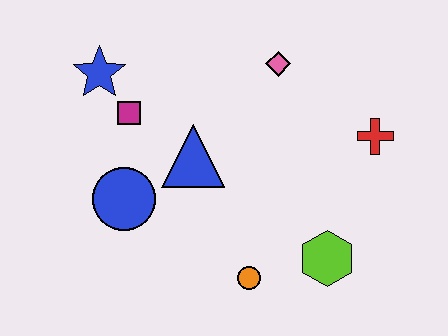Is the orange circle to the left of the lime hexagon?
Yes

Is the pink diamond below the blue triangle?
No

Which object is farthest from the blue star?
The lime hexagon is farthest from the blue star.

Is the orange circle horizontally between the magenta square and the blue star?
No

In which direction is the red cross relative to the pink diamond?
The red cross is to the right of the pink diamond.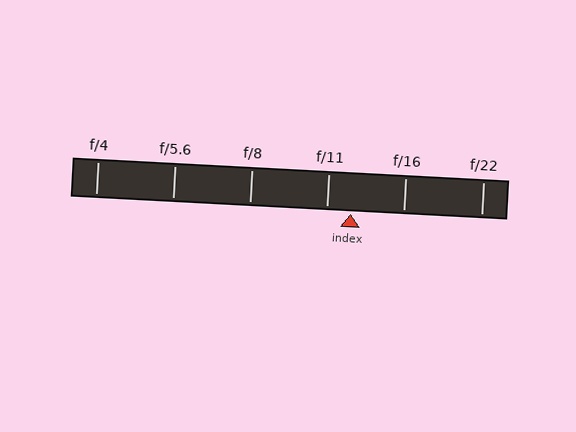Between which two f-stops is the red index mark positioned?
The index mark is between f/11 and f/16.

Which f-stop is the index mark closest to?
The index mark is closest to f/11.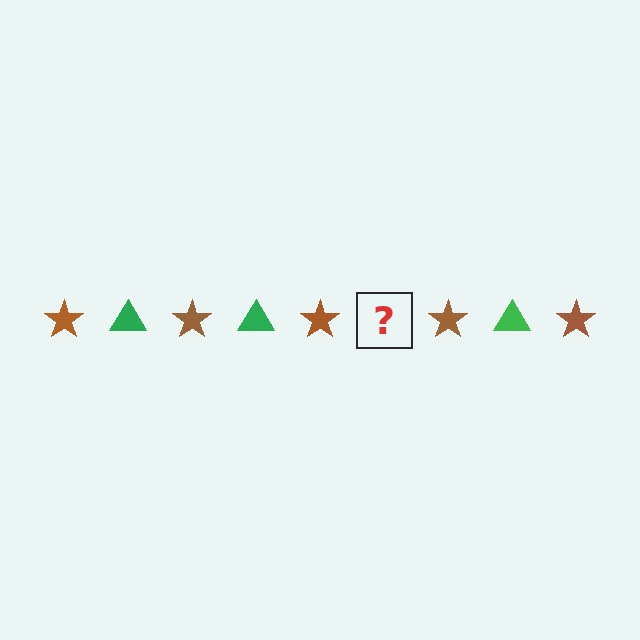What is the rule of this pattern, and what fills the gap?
The rule is that the pattern alternates between brown star and green triangle. The gap should be filled with a green triangle.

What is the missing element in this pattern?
The missing element is a green triangle.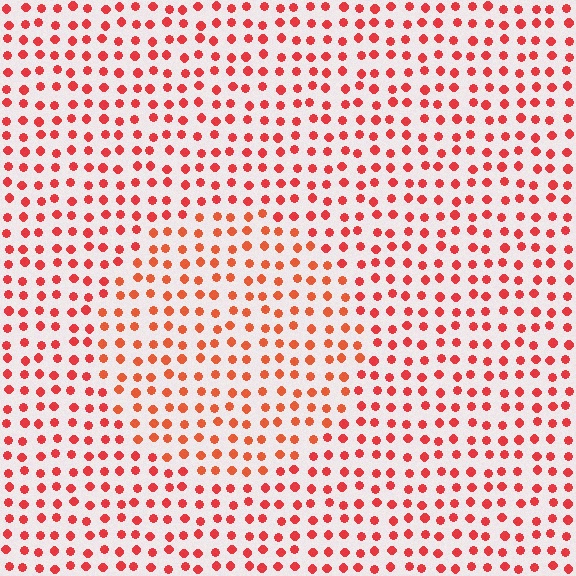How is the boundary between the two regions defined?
The boundary is defined purely by a slight shift in hue (about 15 degrees). Spacing, size, and orientation are identical on both sides.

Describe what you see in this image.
The image is filled with small red elements in a uniform arrangement. A circle-shaped region is visible where the elements are tinted to a slightly different hue, forming a subtle color boundary.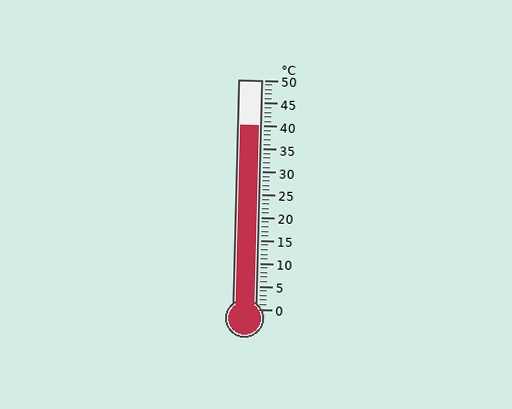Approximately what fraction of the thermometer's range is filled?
The thermometer is filled to approximately 80% of its range.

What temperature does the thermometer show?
The thermometer shows approximately 40°C.